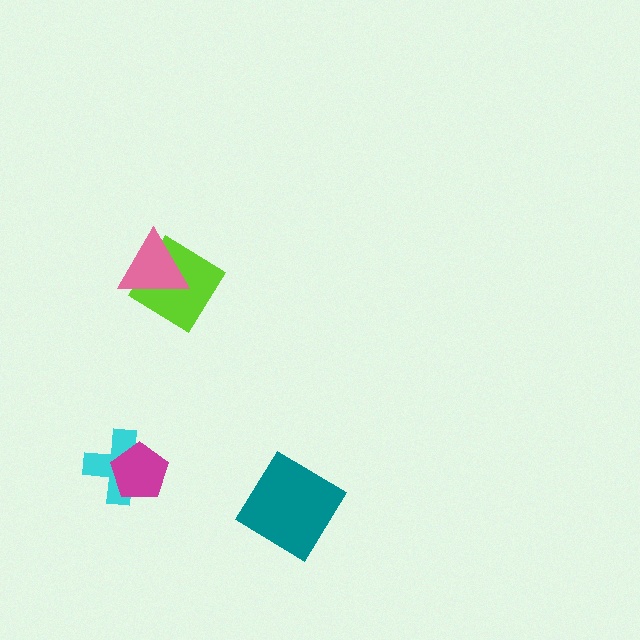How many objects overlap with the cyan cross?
1 object overlaps with the cyan cross.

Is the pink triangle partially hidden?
No, no other shape covers it.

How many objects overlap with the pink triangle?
1 object overlaps with the pink triangle.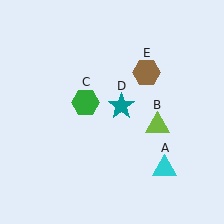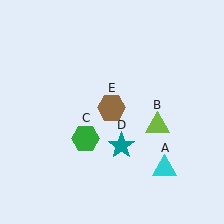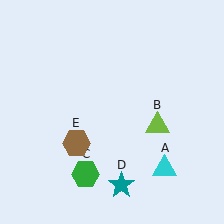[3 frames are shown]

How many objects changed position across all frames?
3 objects changed position: green hexagon (object C), teal star (object D), brown hexagon (object E).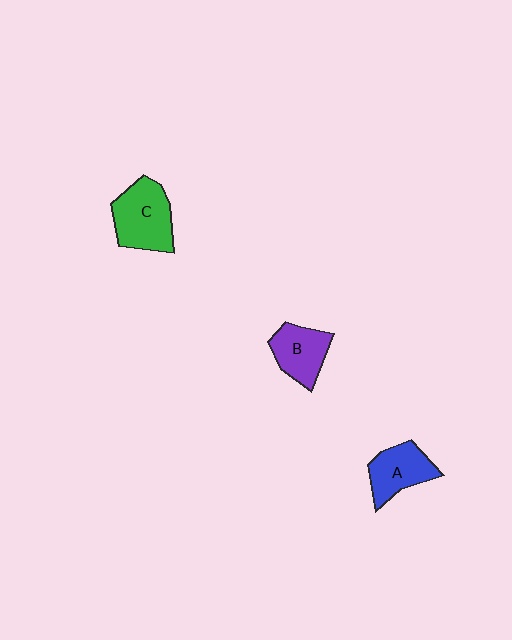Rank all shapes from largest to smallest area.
From largest to smallest: C (green), A (blue), B (purple).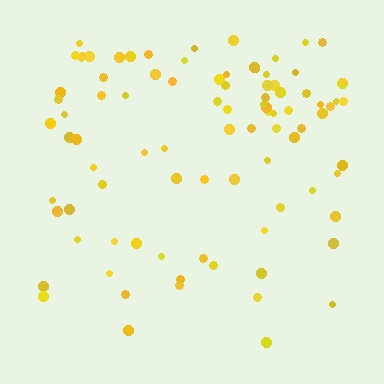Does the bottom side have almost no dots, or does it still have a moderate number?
Still a moderate number, just noticeably fewer than the top.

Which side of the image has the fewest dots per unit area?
The bottom.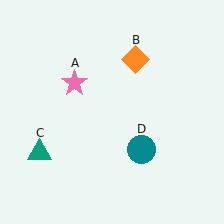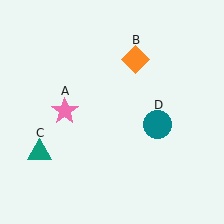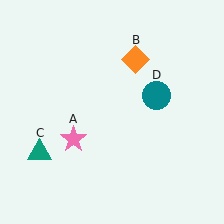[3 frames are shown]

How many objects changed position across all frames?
2 objects changed position: pink star (object A), teal circle (object D).